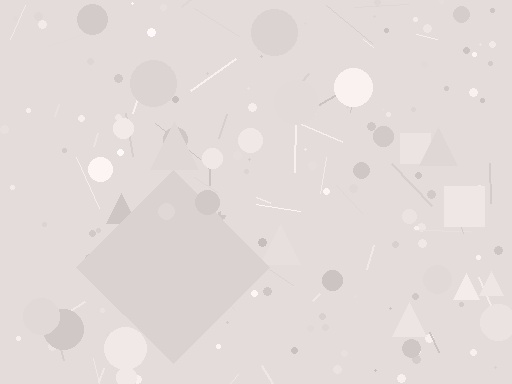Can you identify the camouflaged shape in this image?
The camouflaged shape is a diamond.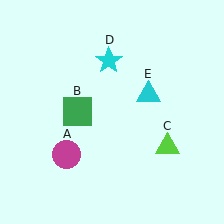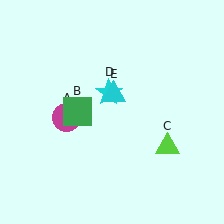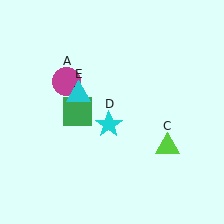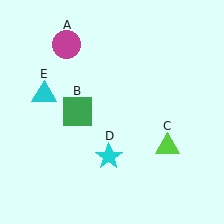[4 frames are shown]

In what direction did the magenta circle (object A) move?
The magenta circle (object A) moved up.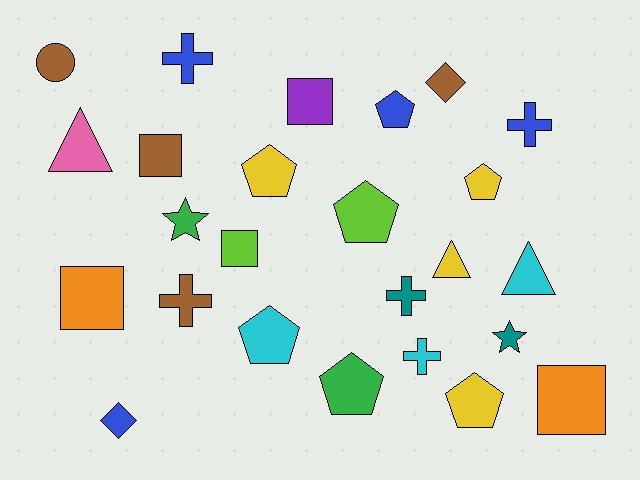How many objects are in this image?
There are 25 objects.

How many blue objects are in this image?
There are 4 blue objects.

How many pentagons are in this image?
There are 7 pentagons.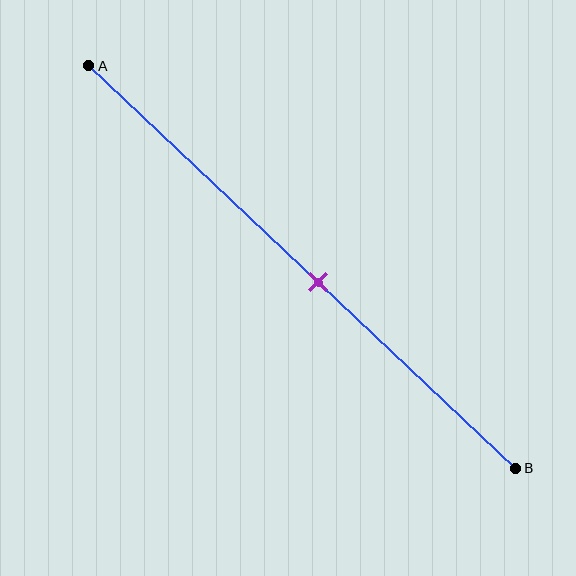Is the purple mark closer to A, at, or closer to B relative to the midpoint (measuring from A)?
The purple mark is closer to point B than the midpoint of segment AB.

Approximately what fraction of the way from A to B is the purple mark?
The purple mark is approximately 55% of the way from A to B.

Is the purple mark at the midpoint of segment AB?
No, the mark is at about 55% from A, not at the 50% midpoint.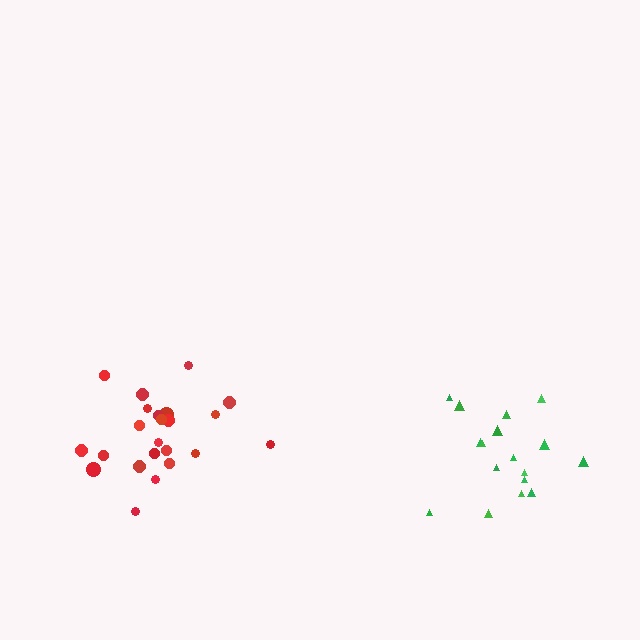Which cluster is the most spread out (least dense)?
Green.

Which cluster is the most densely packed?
Red.